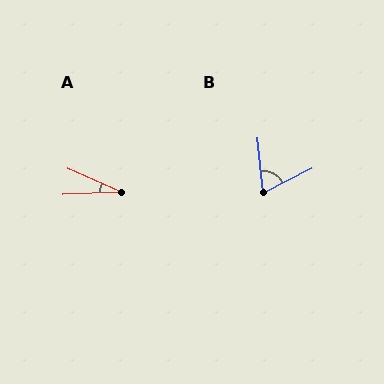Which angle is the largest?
B, at approximately 68 degrees.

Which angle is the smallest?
A, at approximately 26 degrees.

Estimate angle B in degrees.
Approximately 68 degrees.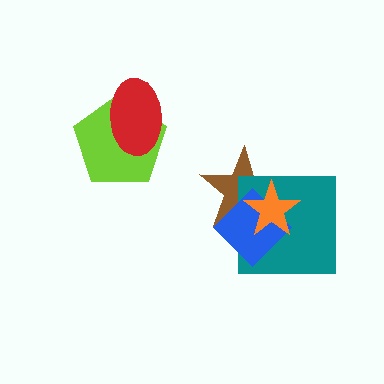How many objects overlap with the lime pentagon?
1 object overlaps with the lime pentagon.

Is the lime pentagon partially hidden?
Yes, it is partially covered by another shape.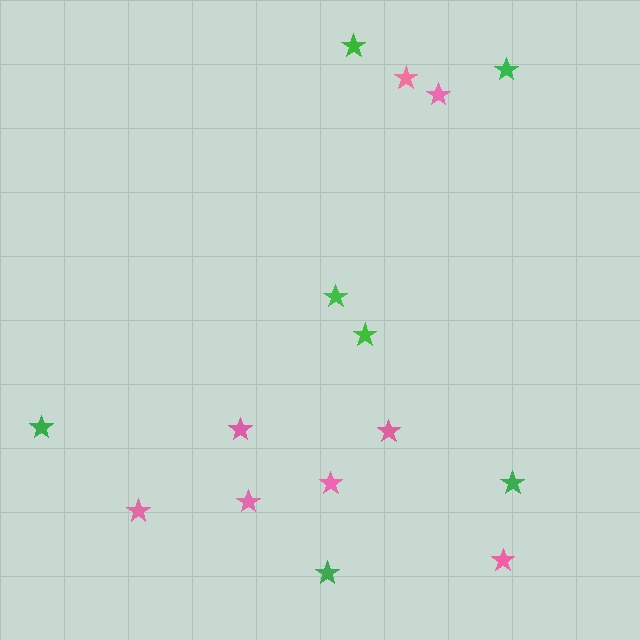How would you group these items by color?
There are 2 groups: one group of green stars (7) and one group of pink stars (8).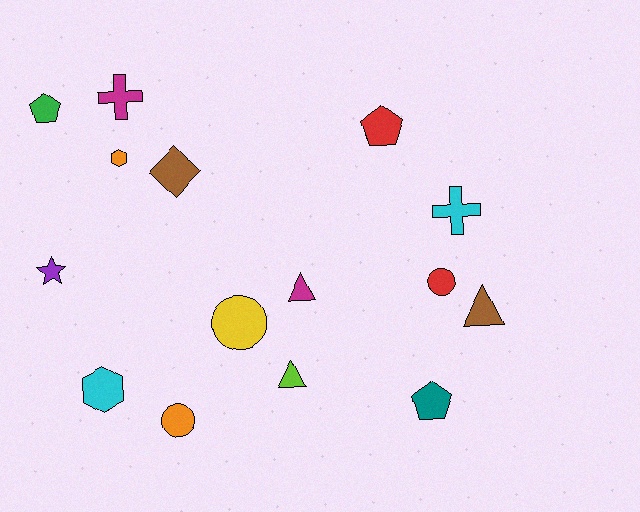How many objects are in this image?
There are 15 objects.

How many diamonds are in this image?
There is 1 diamond.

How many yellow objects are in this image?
There is 1 yellow object.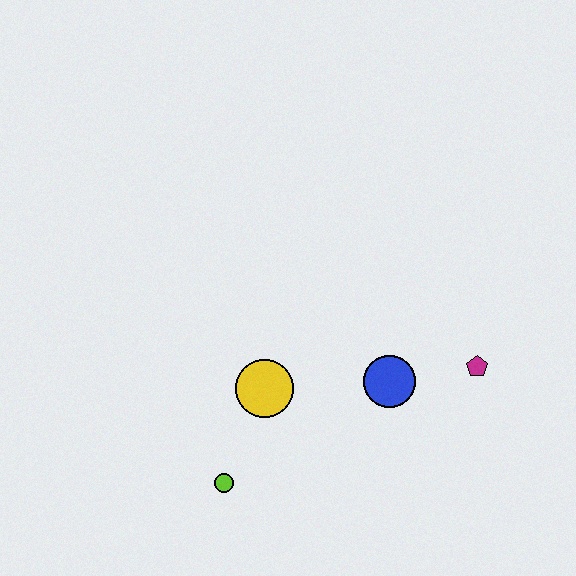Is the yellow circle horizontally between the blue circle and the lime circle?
Yes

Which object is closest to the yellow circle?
The lime circle is closest to the yellow circle.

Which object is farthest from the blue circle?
The lime circle is farthest from the blue circle.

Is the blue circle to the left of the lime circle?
No